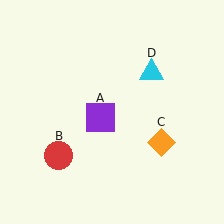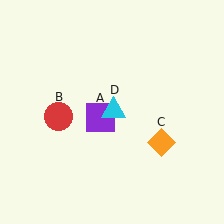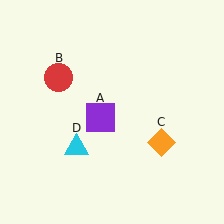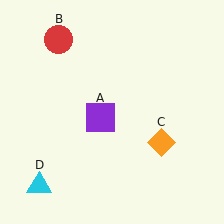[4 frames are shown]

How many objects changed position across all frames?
2 objects changed position: red circle (object B), cyan triangle (object D).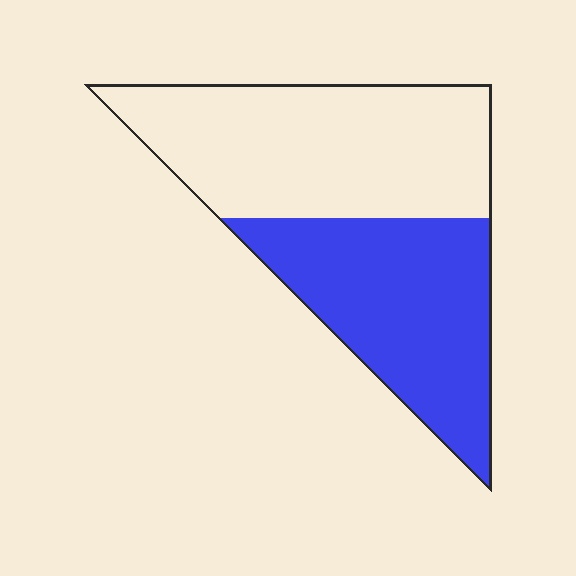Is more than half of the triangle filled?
No.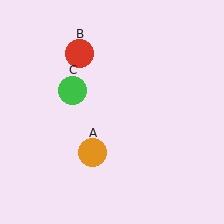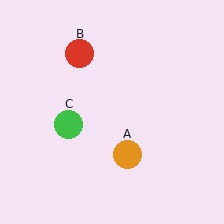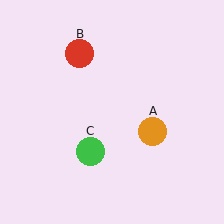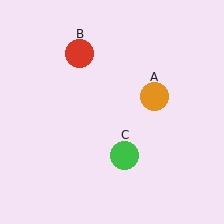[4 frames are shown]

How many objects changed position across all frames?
2 objects changed position: orange circle (object A), green circle (object C).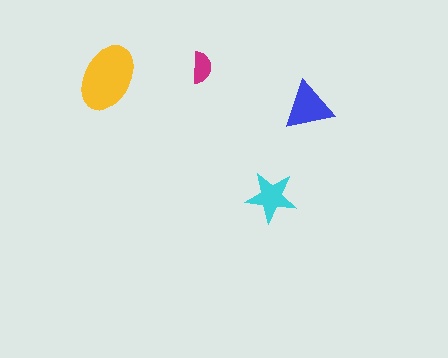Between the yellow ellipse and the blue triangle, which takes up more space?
The yellow ellipse.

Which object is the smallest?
The magenta semicircle.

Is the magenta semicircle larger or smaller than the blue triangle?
Smaller.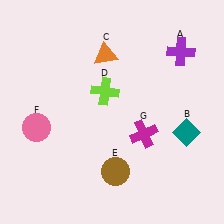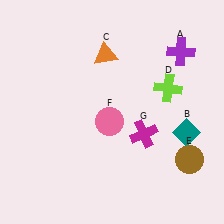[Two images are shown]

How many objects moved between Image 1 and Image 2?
3 objects moved between the two images.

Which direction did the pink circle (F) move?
The pink circle (F) moved right.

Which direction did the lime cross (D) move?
The lime cross (D) moved right.